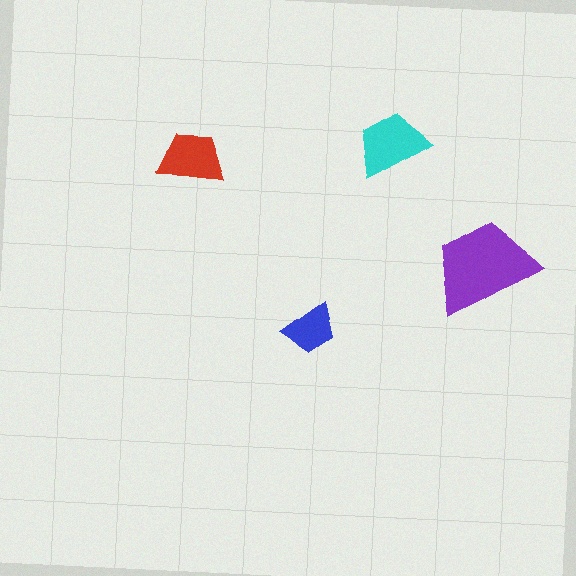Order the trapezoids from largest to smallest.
the purple one, the cyan one, the red one, the blue one.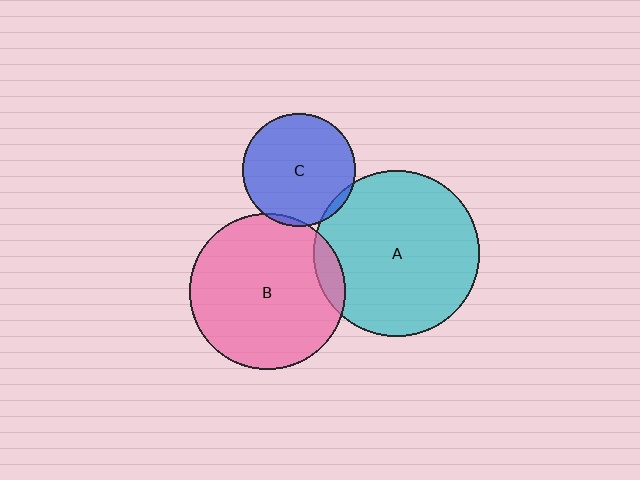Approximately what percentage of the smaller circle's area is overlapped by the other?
Approximately 5%.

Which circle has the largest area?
Circle A (cyan).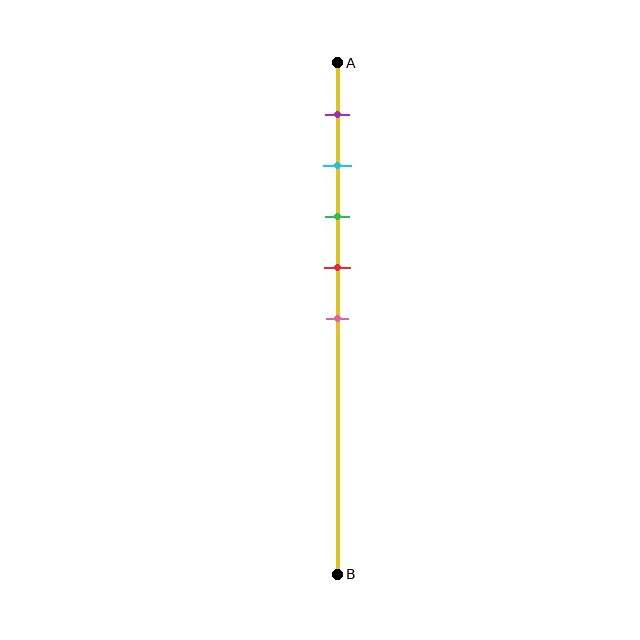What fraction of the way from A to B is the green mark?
The green mark is approximately 30% (0.3) of the way from A to B.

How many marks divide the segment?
There are 5 marks dividing the segment.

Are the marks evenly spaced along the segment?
Yes, the marks are approximately evenly spaced.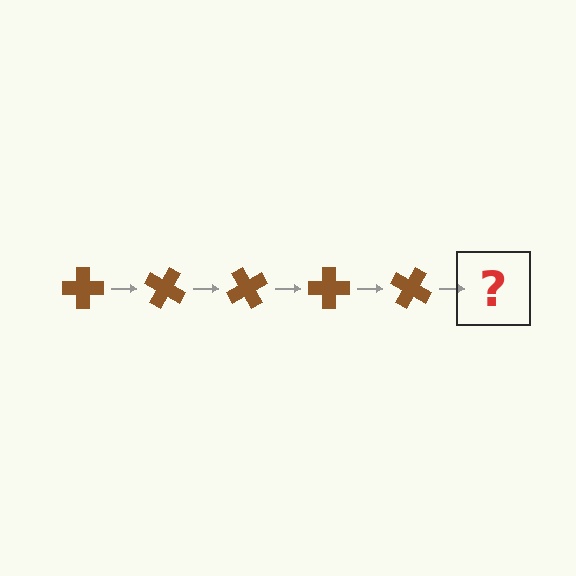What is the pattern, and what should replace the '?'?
The pattern is that the cross rotates 30 degrees each step. The '?' should be a brown cross rotated 150 degrees.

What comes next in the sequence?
The next element should be a brown cross rotated 150 degrees.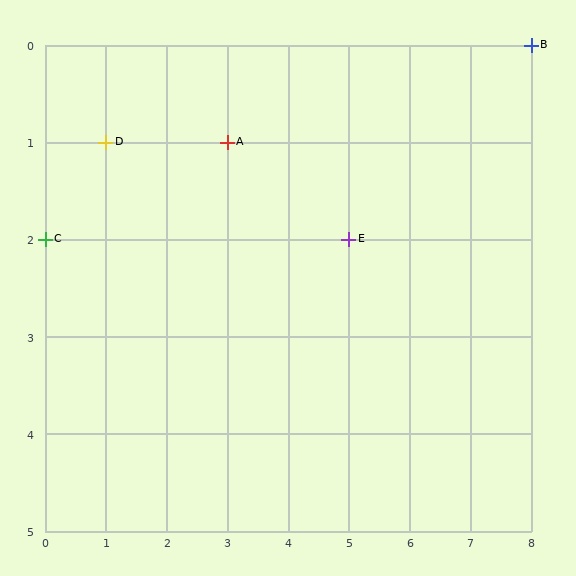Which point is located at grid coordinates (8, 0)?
Point B is at (8, 0).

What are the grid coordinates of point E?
Point E is at grid coordinates (5, 2).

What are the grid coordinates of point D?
Point D is at grid coordinates (1, 1).